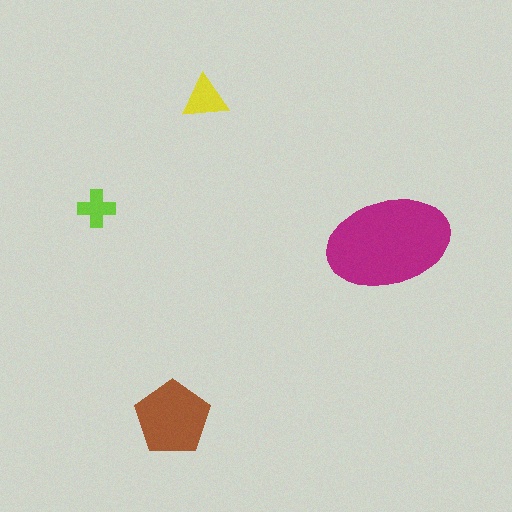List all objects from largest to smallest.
The magenta ellipse, the brown pentagon, the yellow triangle, the lime cross.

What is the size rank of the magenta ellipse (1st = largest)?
1st.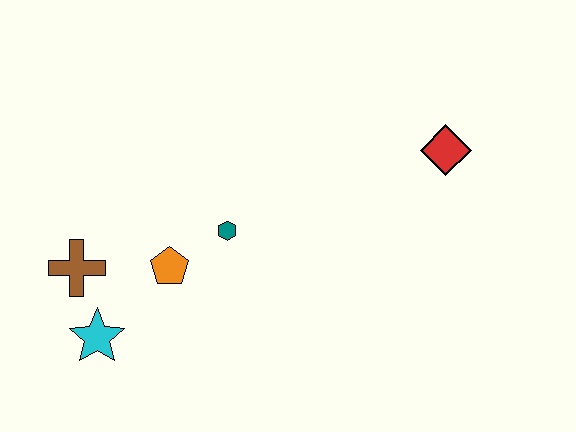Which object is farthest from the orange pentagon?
The red diamond is farthest from the orange pentagon.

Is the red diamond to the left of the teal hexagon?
No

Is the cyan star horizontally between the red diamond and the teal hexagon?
No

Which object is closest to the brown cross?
The cyan star is closest to the brown cross.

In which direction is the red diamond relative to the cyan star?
The red diamond is to the right of the cyan star.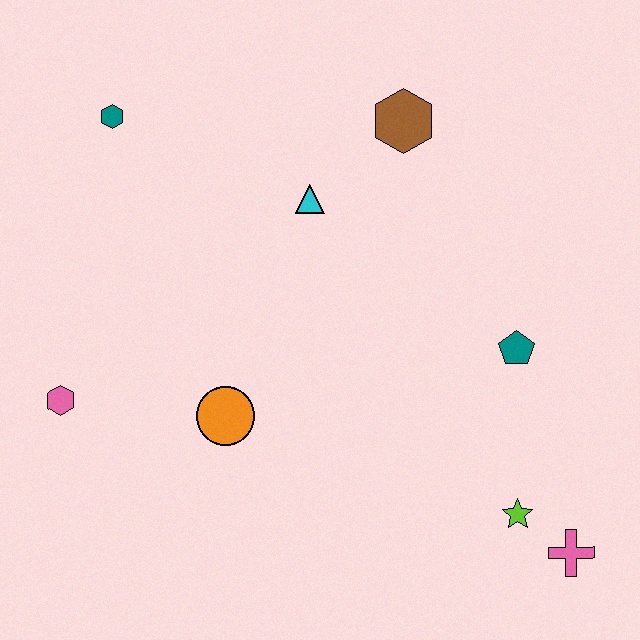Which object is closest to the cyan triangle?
The brown hexagon is closest to the cyan triangle.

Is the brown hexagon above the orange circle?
Yes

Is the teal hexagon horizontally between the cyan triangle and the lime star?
No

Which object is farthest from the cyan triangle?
The pink cross is farthest from the cyan triangle.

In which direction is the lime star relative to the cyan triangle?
The lime star is below the cyan triangle.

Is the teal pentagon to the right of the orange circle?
Yes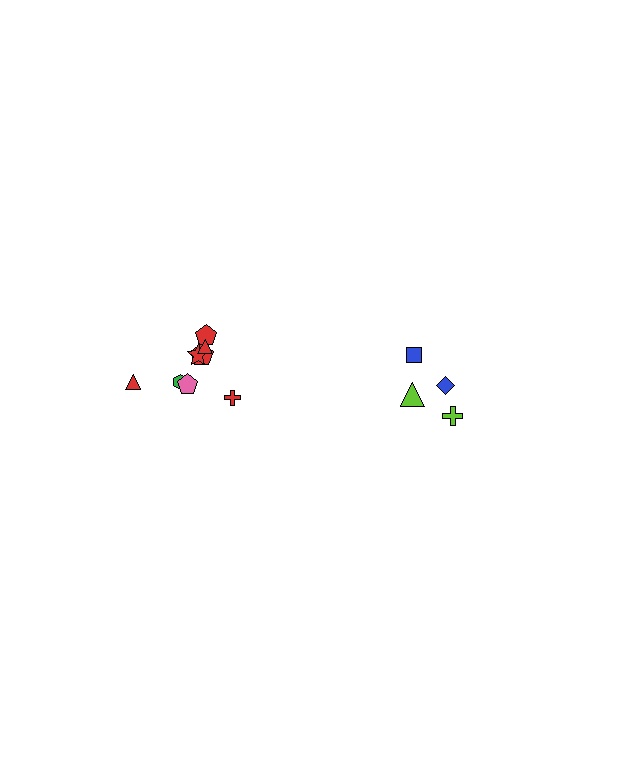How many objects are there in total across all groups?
There are 12 objects.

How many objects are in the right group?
There are 4 objects.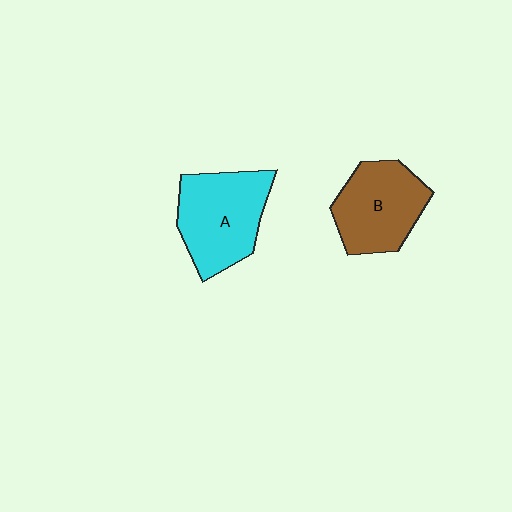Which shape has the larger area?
Shape A (cyan).